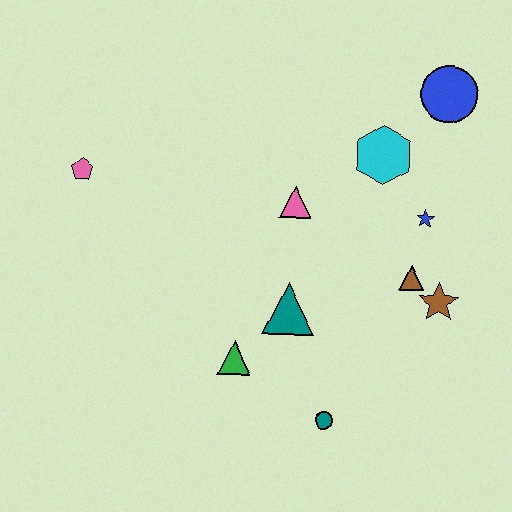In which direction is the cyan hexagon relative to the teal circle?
The cyan hexagon is above the teal circle.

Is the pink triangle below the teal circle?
No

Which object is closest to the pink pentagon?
The pink triangle is closest to the pink pentagon.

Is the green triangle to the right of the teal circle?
No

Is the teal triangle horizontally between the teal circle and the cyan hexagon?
No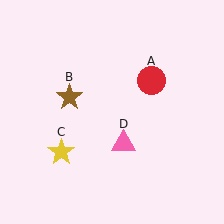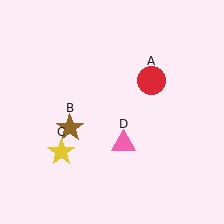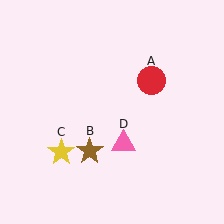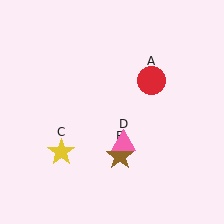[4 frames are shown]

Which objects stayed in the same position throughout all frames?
Red circle (object A) and yellow star (object C) and pink triangle (object D) remained stationary.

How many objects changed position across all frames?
1 object changed position: brown star (object B).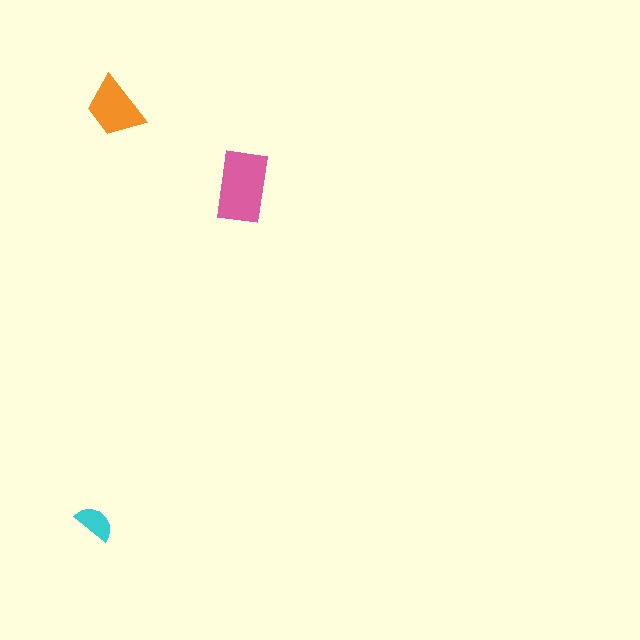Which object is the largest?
The pink rectangle.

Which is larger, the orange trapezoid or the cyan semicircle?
The orange trapezoid.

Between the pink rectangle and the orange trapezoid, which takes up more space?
The pink rectangle.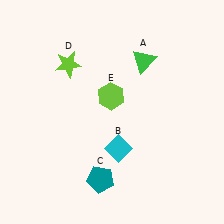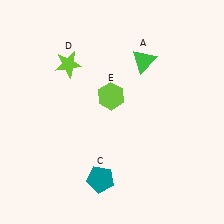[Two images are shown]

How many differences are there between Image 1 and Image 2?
There is 1 difference between the two images.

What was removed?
The cyan diamond (B) was removed in Image 2.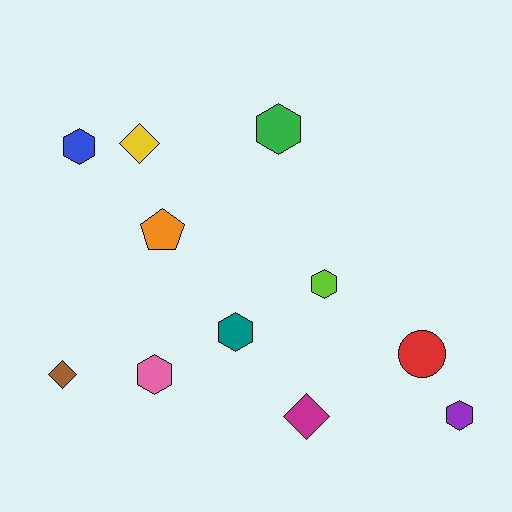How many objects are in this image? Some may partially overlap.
There are 11 objects.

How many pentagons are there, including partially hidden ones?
There is 1 pentagon.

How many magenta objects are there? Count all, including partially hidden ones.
There is 1 magenta object.